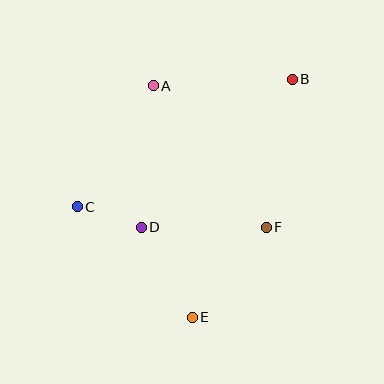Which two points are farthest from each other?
Points B and E are farthest from each other.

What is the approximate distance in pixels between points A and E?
The distance between A and E is approximately 235 pixels.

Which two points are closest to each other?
Points C and D are closest to each other.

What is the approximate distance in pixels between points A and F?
The distance between A and F is approximately 181 pixels.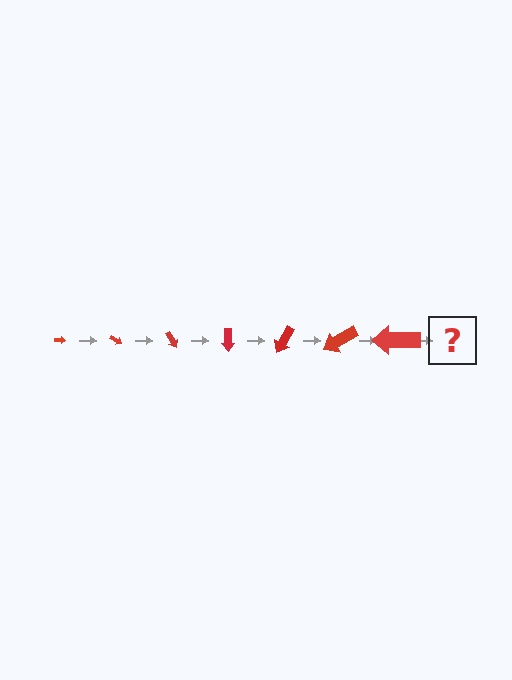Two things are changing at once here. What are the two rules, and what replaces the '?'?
The two rules are that the arrow grows larger each step and it rotates 30 degrees each step. The '?' should be an arrow, larger than the previous one and rotated 210 degrees from the start.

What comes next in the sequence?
The next element should be an arrow, larger than the previous one and rotated 210 degrees from the start.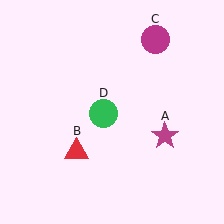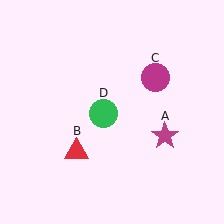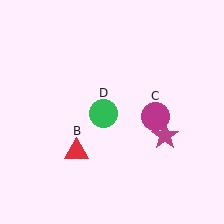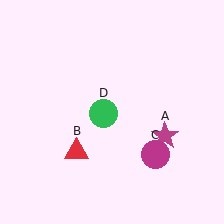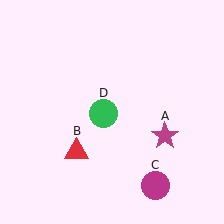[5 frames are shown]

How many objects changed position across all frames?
1 object changed position: magenta circle (object C).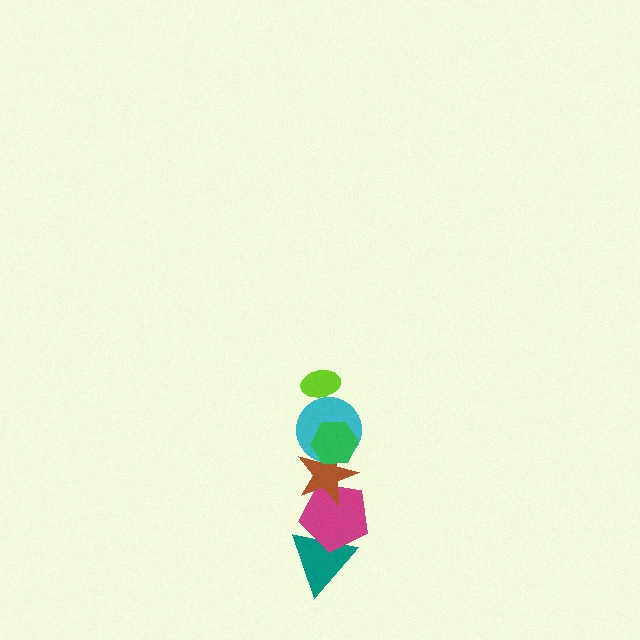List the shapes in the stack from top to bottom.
From top to bottom: the lime ellipse, the green hexagon, the cyan circle, the brown star, the magenta pentagon, the teal triangle.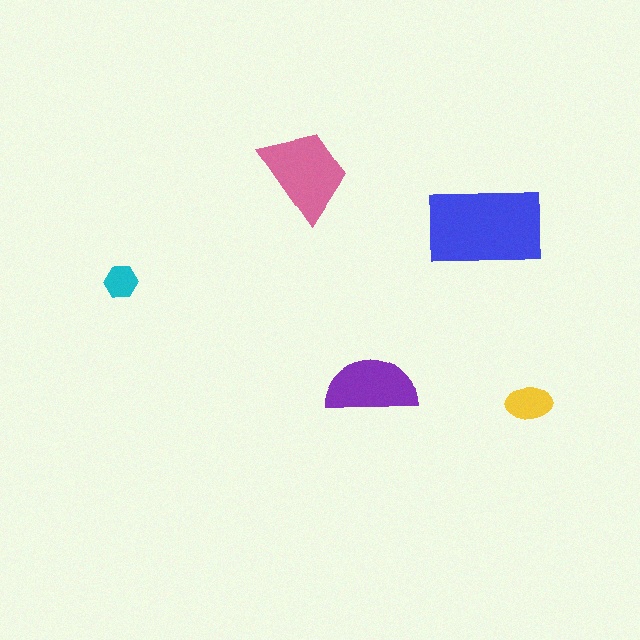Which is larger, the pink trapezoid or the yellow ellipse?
The pink trapezoid.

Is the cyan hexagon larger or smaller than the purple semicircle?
Smaller.